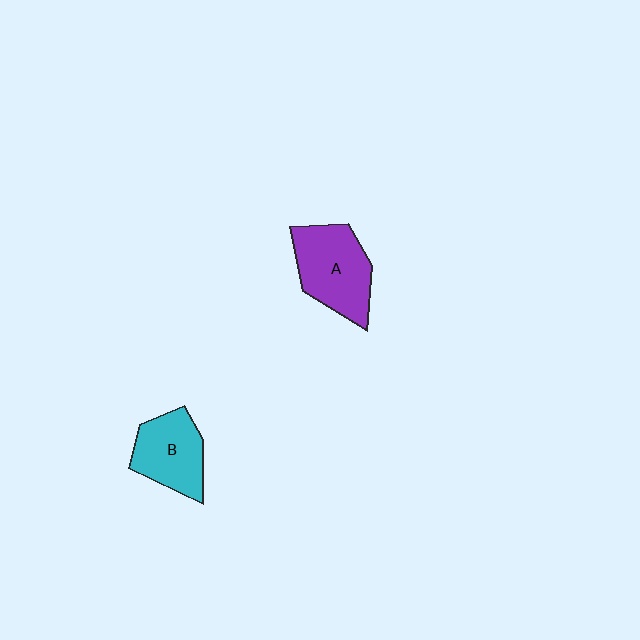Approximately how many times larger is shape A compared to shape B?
Approximately 1.2 times.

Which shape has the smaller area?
Shape B (cyan).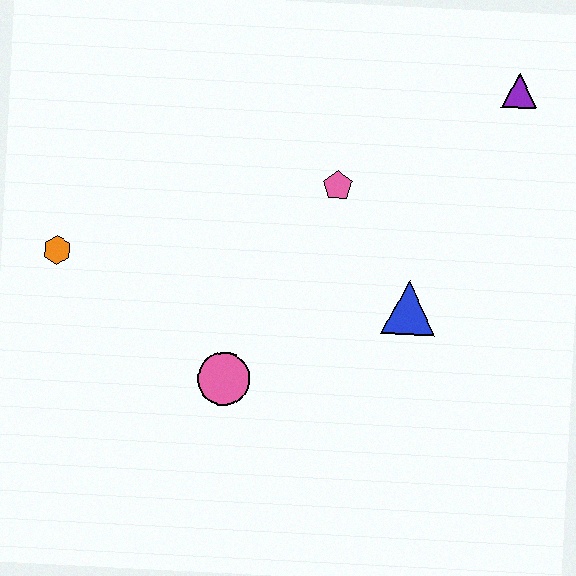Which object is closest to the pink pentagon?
The blue triangle is closest to the pink pentagon.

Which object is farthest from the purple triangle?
The orange hexagon is farthest from the purple triangle.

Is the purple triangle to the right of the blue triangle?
Yes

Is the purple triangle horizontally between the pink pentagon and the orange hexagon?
No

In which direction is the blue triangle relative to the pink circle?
The blue triangle is to the right of the pink circle.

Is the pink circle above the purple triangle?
No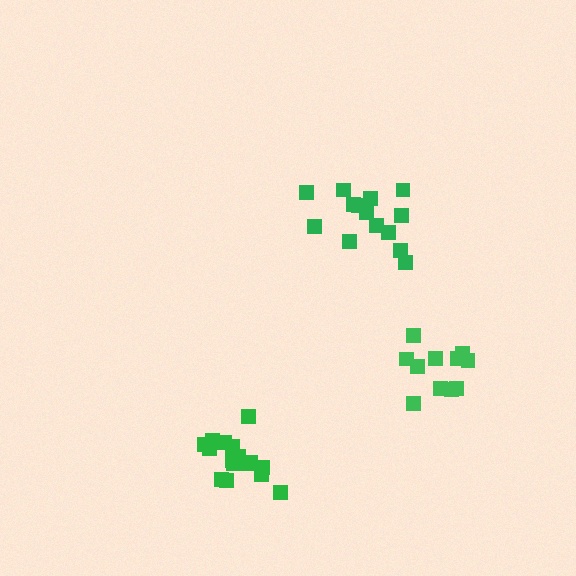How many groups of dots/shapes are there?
There are 3 groups.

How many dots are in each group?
Group 1: 16 dots, Group 2: 11 dots, Group 3: 14 dots (41 total).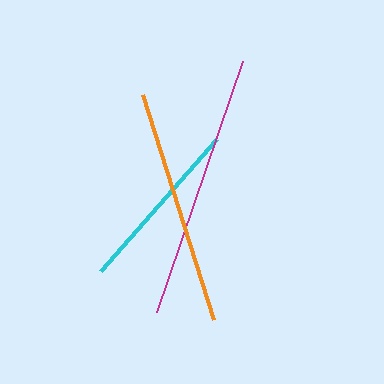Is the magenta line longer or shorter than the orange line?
The magenta line is longer than the orange line.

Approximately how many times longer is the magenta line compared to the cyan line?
The magenta line is approximately 1.5 times the length of the cyan line.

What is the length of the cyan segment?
The cyan segment is approximately 176 pixels long.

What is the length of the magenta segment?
The magenta segment is approximately 266 pixels long.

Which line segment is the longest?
The magenta line is the longest at approximately 266 pixels.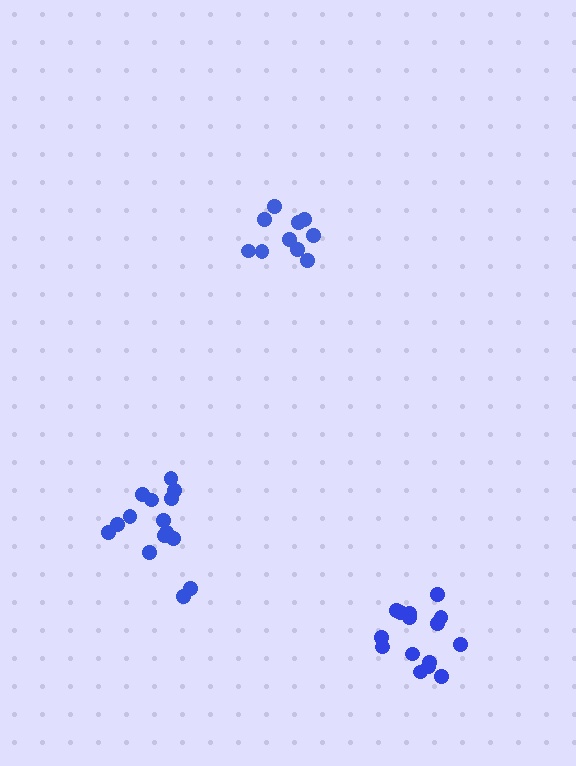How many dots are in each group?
Group 1: 15 dots, Group 2: 10 dots, Group 3: 15 dots (40 total).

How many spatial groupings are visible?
There are 3 spatial groupings.